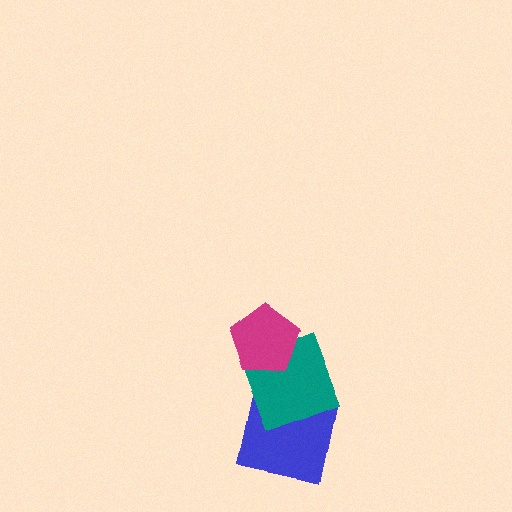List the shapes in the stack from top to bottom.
From top to bottom: the magenta pentagon, the teal square, the blue square.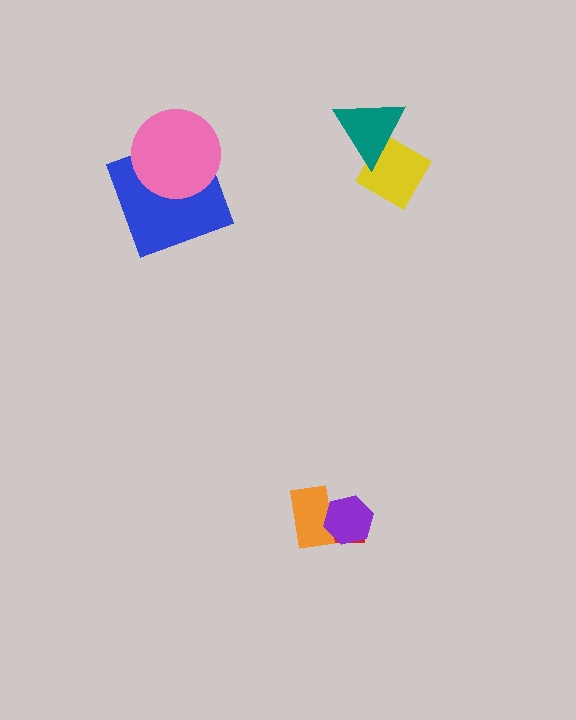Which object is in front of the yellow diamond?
The teal triangle is in front of the yellow diamond.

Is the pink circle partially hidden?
No, no other shape covers it.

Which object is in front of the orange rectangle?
The purple hexagon is in front of the orange rectangle.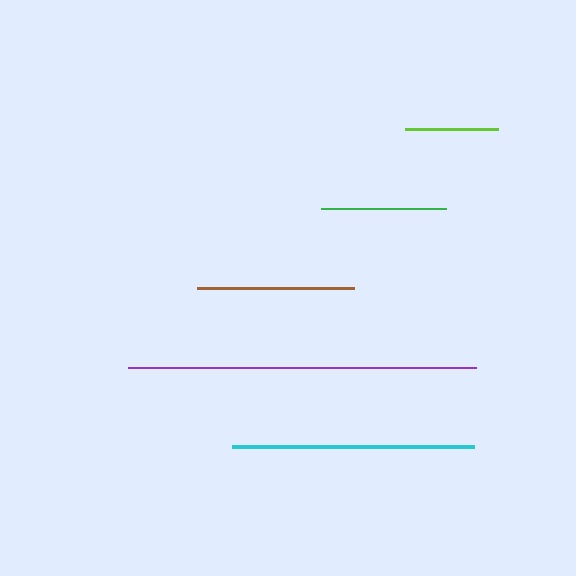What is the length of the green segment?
The green segment is approximately 125 pixels long.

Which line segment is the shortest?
The lime line is the shortest at approximately 93 pixels.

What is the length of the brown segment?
The brown segment is approximately 156 pixels long.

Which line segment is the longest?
The purple line is the longest at approximately 348 pixels.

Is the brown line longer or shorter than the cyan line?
The cyan line is longer than the brown line.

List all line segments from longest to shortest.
From longest to shortest: purple, cyan, brown, green, lime.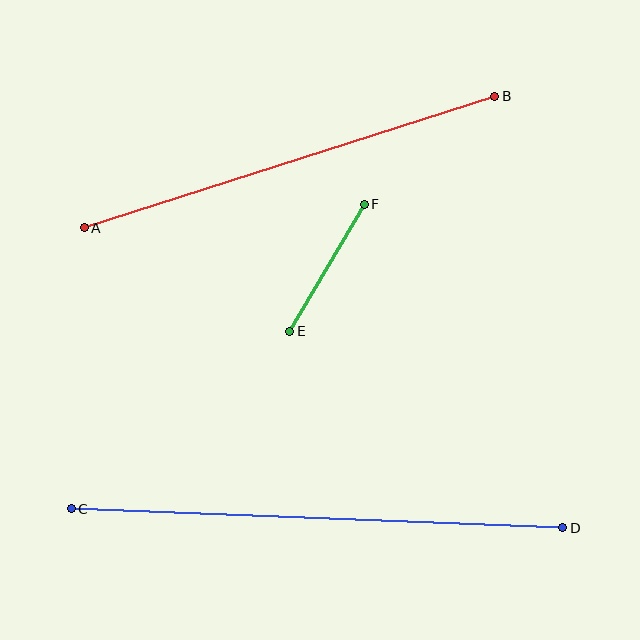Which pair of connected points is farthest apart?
Points C and D are farthest apart.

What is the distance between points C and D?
The distance is approximately 492 pixels.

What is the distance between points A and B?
The distance is approximately 431 pixels.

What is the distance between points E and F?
The distance is approximately 147 pixels.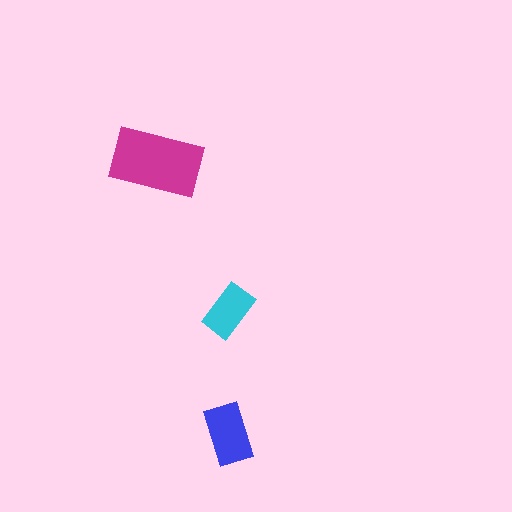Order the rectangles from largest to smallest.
the magenta one, the blue one, the cyan one.